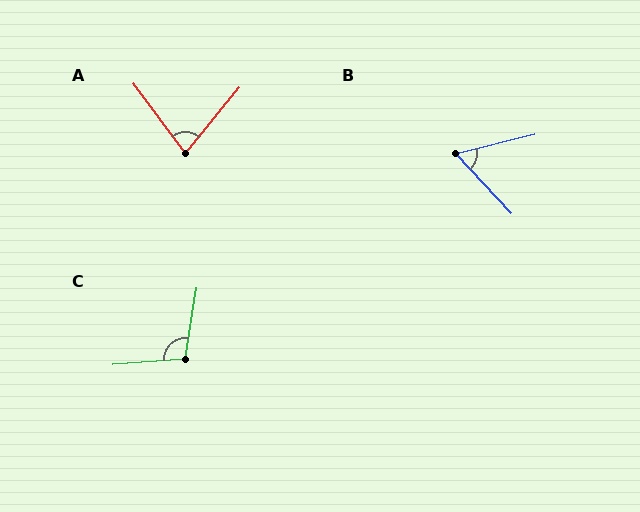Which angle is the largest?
C, at approximately 103 degrees.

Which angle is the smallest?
B, at approximately 61 degrees.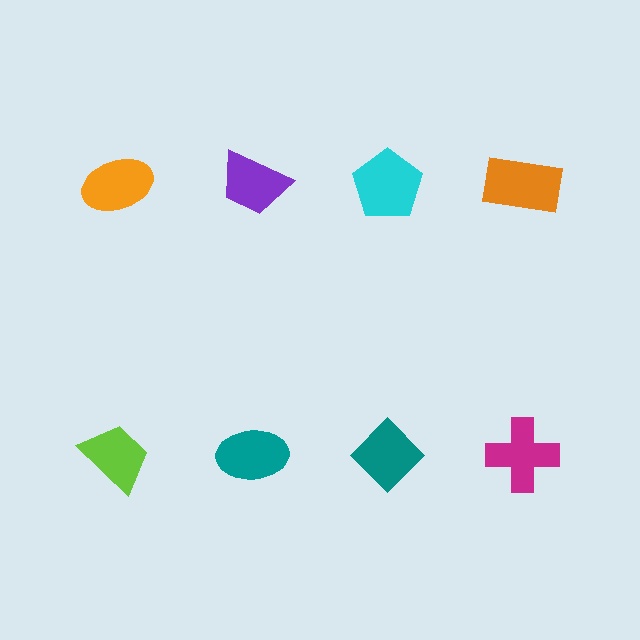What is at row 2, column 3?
A teal diamond.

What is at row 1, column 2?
A purple trapezoid.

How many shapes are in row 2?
4 shapes.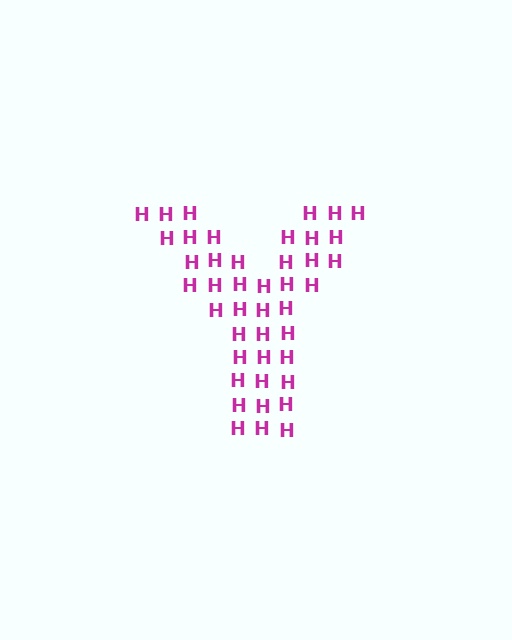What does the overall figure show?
The overall figure shows the letter Y.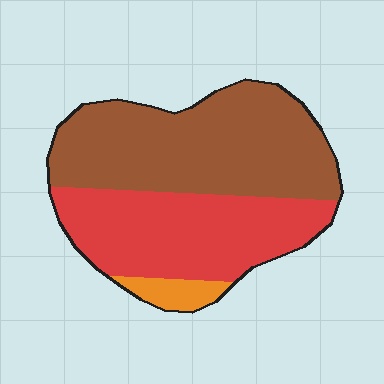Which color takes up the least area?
Orange, at roughly 5%.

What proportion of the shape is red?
Red covers 41% of the shape.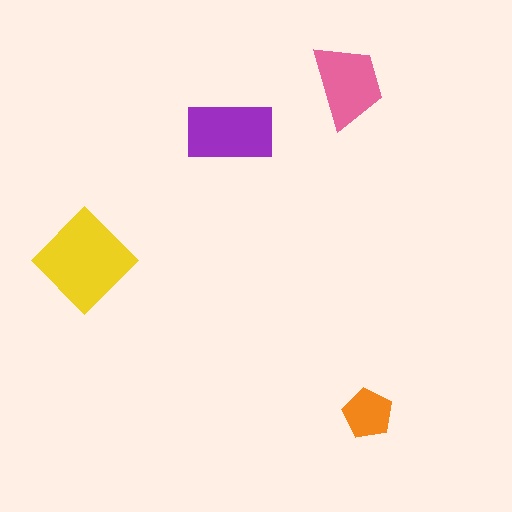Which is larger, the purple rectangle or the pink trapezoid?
The purple rectangle.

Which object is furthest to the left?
The yellow diamond is leftmost.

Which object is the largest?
The yellow diamond.